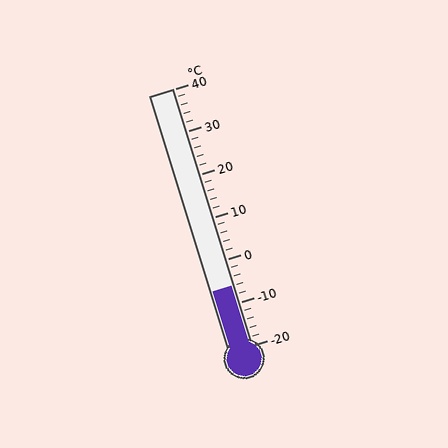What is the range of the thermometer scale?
The thermometer scale ranges from -20°C to 40°C.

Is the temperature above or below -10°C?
The temperature is above -10°C.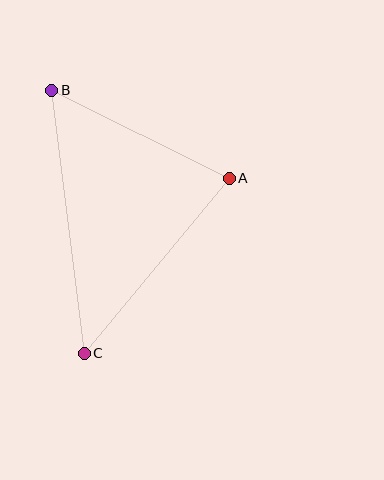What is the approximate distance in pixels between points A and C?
The distance between A and C is approximately 227 pixels.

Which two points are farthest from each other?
Points B and C are farthest from each other.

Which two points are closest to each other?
Points A and B are closest to each other.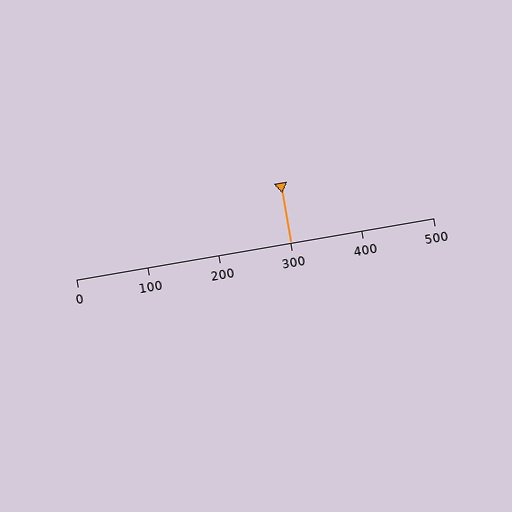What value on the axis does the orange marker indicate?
The marker indicates approximately 300.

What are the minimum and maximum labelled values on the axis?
The axis runs from 0 to 500.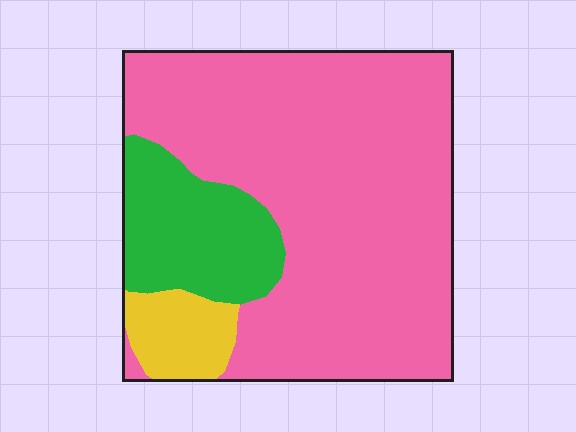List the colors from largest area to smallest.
From largest to smallest: pink, green, yellow.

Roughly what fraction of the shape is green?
Green covers 18% of the shape.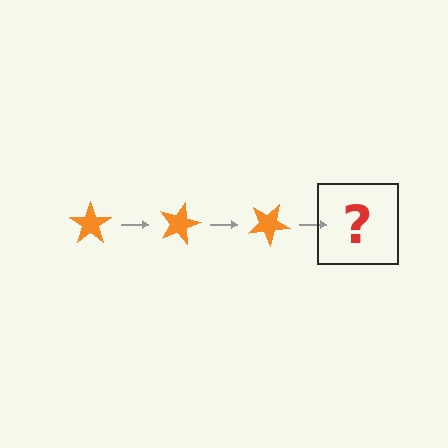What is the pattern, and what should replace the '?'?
The pattern is that the star rotates 15 degrees each step. The '?' should be an orange star rotated 45 degrees.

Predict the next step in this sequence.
The next step is an orange star rotated 45 degrees.